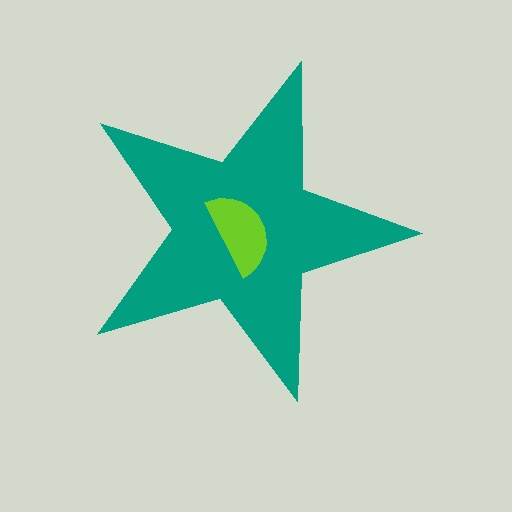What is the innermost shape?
The lime semicircle.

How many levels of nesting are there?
2.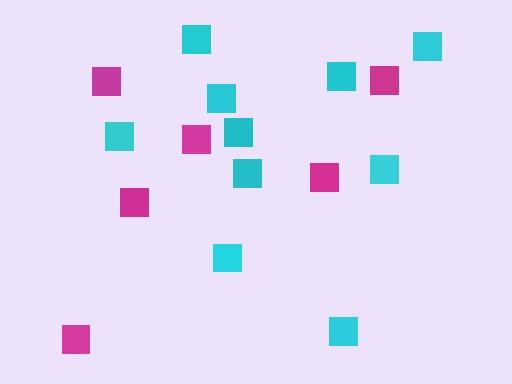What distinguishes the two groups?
There are 2 groups: one group of magenta squares (6) and one group of cyan squares (10).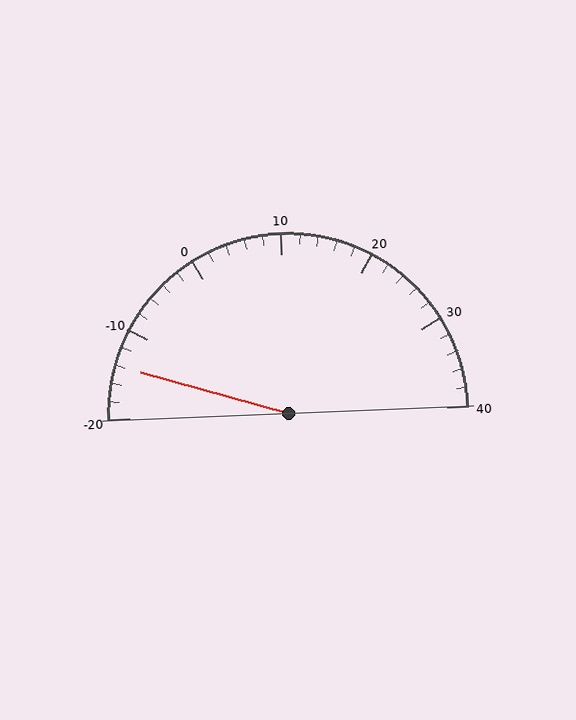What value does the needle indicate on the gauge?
The needle indicates approximately -14.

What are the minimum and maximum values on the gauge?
The gauge ranges from -20 to 40.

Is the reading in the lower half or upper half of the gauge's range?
The reading is in the lower half of the range (-20 to 40).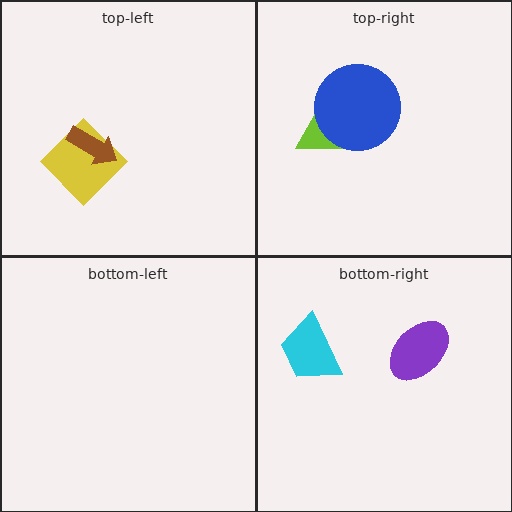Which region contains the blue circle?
The top-right region.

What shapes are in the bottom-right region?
The cyan trapezoid, the purple ellipse.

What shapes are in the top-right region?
The lime triangle, the blue circle.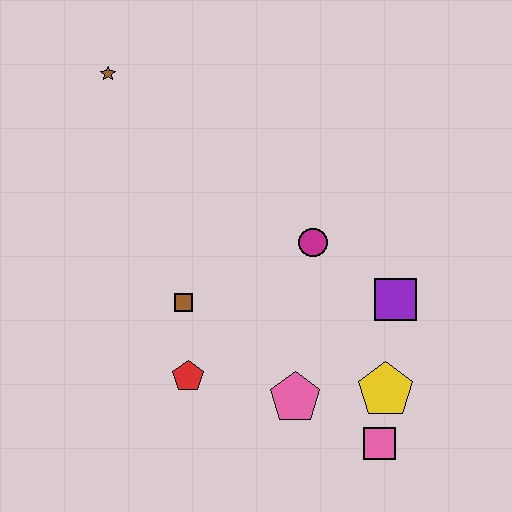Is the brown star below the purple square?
No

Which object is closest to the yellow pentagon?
The pink square is closest to the yellow pentagon.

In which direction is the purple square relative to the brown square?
The purple square is to the right of the brown square.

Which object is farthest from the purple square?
The brown star is farthest from the purple square.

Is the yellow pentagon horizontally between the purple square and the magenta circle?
Yes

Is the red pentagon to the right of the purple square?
No